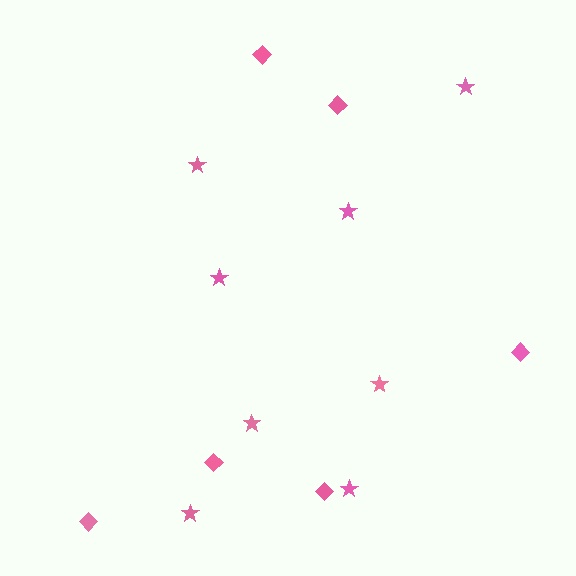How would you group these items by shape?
There are 2 groups: one group of stars (8) and one group of diamonds (6).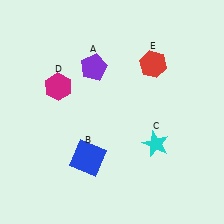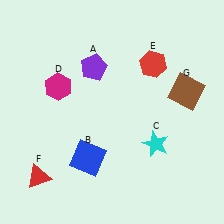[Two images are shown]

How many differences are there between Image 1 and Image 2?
There are 2 differences between the two images.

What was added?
A red triangle (F), a brown square (G) were added in Image 2.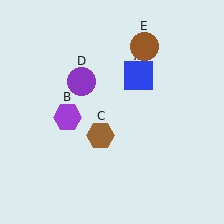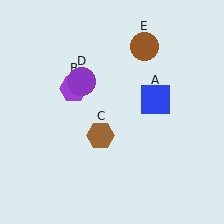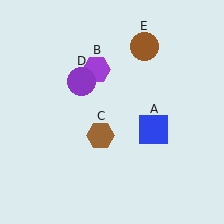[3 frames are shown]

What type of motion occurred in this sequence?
The blue square (object A), purple hexagon (object B) rotated clockwise around the center of the scene.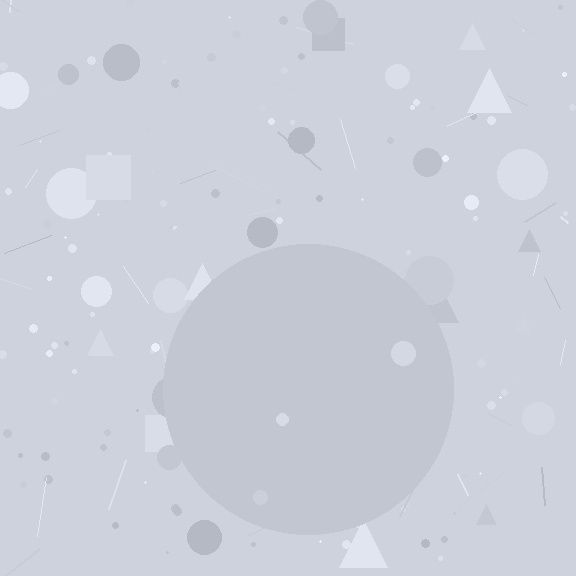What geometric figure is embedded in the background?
A circle is embedded in the background.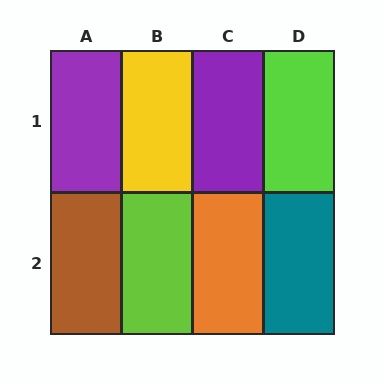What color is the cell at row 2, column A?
Brown.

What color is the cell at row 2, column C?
Orange.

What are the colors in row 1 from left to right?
Purple, yellow, purple, lime.